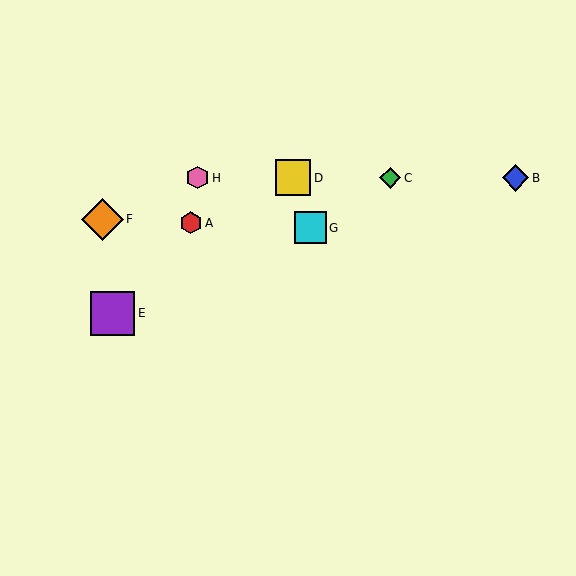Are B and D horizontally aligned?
Yes, both are at y≈178.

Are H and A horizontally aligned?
No, H is at y≈178 and A is at y≈223.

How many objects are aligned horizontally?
4 objects (B, C, D, H) are aligned horizontally.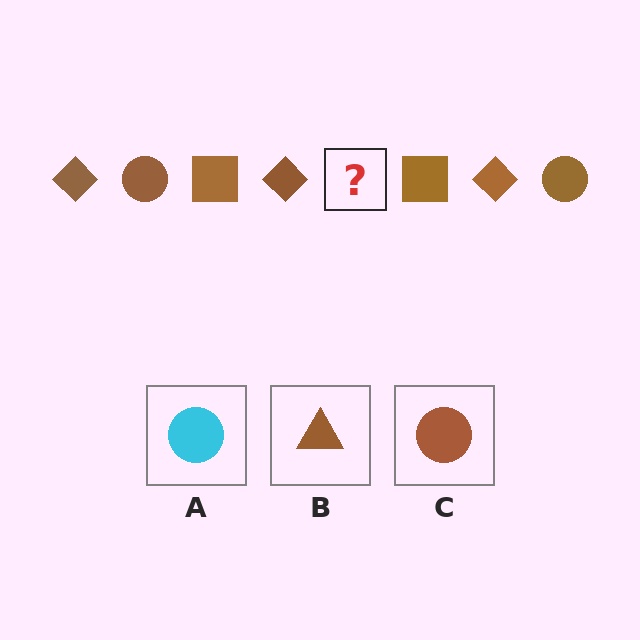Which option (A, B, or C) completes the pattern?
C.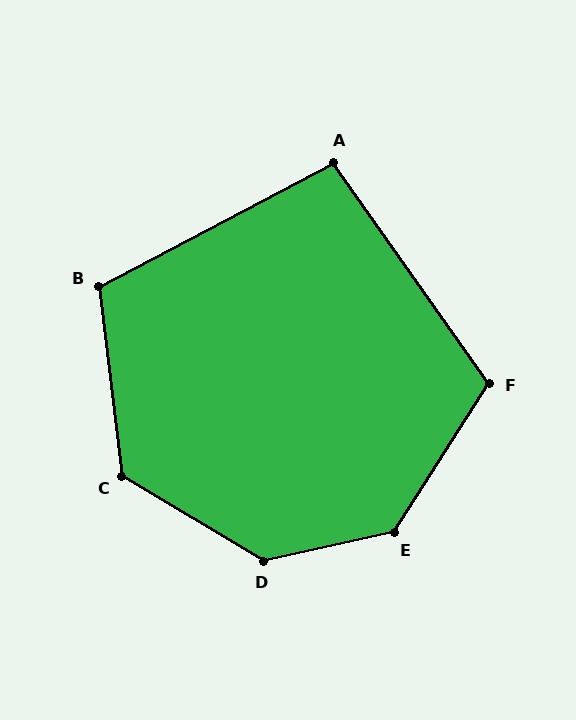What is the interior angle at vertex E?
Approximately 135 degrees (obtuse).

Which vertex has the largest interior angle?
D, at approximately 137 degrees.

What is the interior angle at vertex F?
Approximately 112 degrees (obtuse).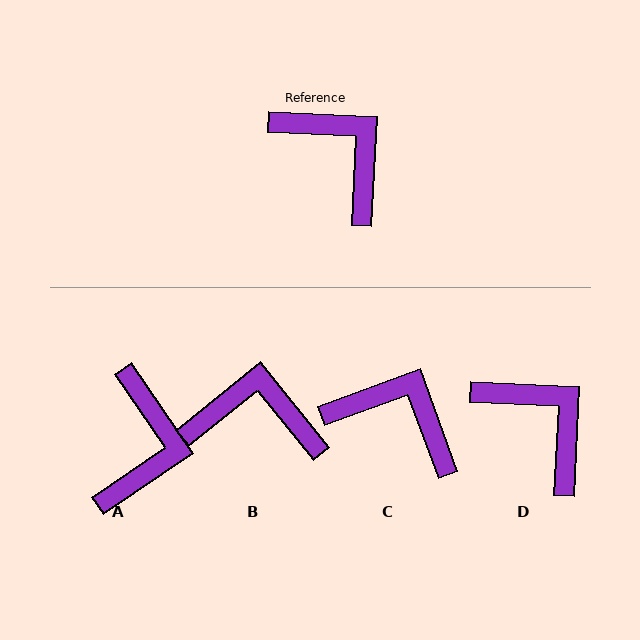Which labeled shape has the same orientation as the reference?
D.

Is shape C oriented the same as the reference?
No, it is off by about 23 degrees.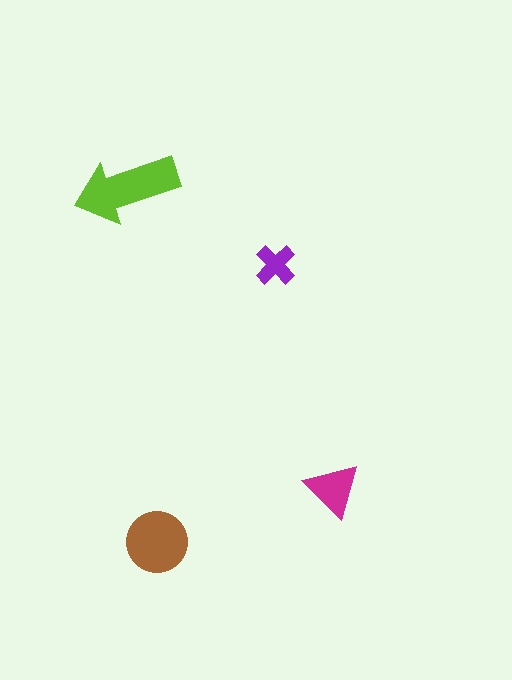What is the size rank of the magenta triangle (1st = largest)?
3rd.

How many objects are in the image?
There are 4 objects in the image.